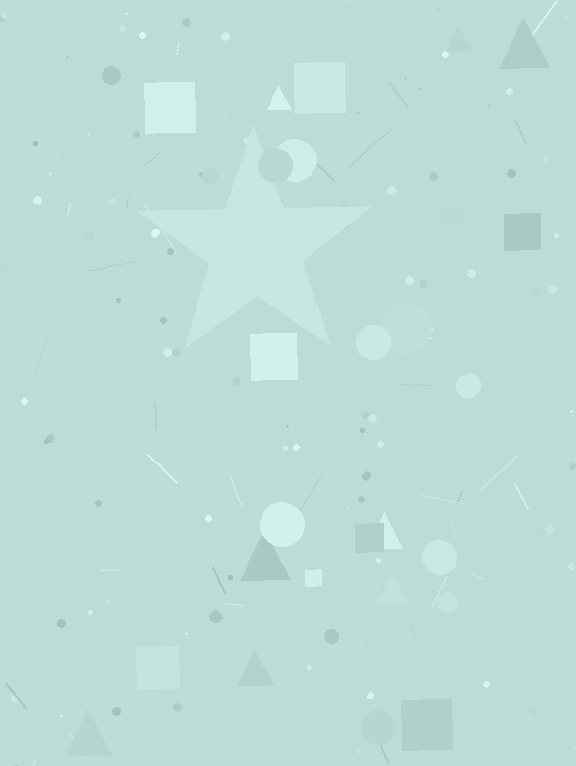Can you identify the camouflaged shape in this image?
The camouflaged shape is a star.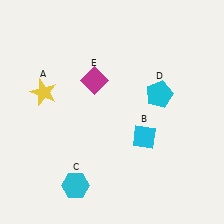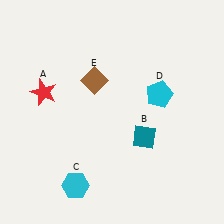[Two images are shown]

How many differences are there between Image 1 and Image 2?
There are 3 differences between the two images.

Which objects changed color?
A changed from yellow to red. B changed from cyan to teal. E changed from magenta to brown.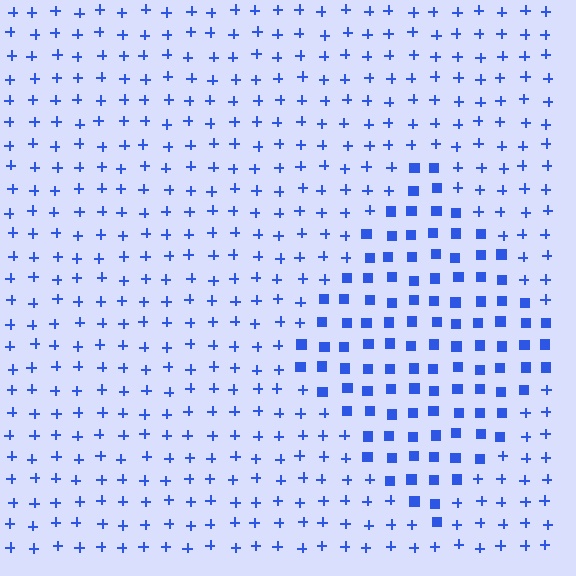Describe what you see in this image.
The image is filled with small blue elements arranged in a uniform grid. A diamond-shaped region contains squares, while the surrounding area contains plus signs. The boundary is defined purely by the change in element shape.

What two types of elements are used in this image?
The image uses squares inside the diamond region and plus signs outside it.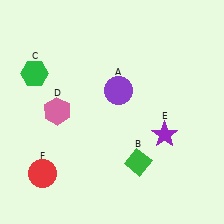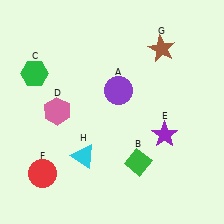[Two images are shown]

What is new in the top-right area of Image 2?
A brown star (G) was added in the top-right area of Image 2.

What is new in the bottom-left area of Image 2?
A cyan triangle (H) was added in the bottom-left area of Image 2.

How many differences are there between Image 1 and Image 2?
There are 2 differences between the two images.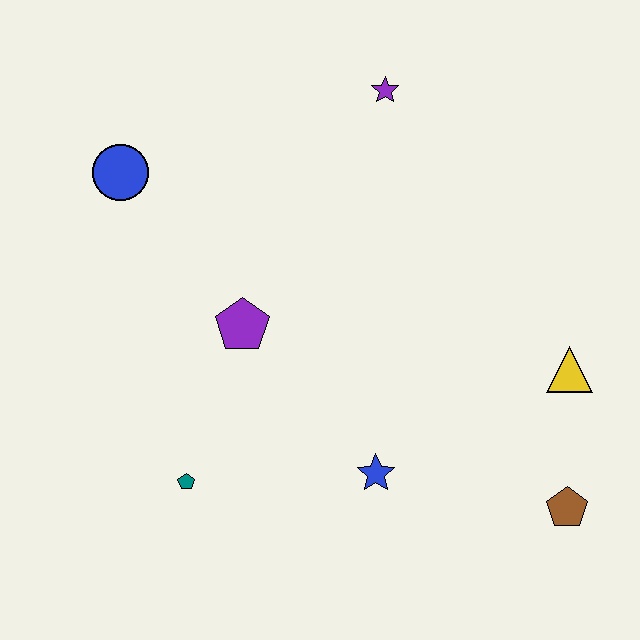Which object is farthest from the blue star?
The blue circle is farthest from the blue star.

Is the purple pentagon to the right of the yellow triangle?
No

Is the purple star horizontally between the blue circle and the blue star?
No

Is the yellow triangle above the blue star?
Yes